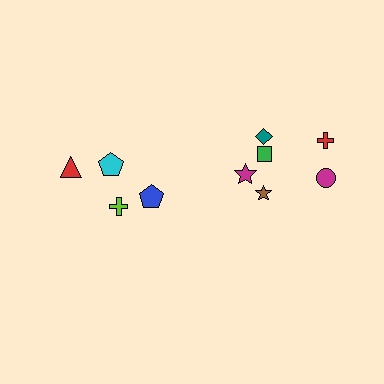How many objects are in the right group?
There are 6 objects.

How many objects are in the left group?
There are 4 objects.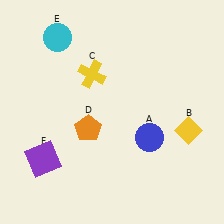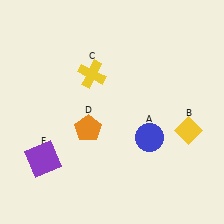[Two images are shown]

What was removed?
The cyan circle (E) was removed in Image 2.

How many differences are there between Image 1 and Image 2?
There is 1 difference between the two images.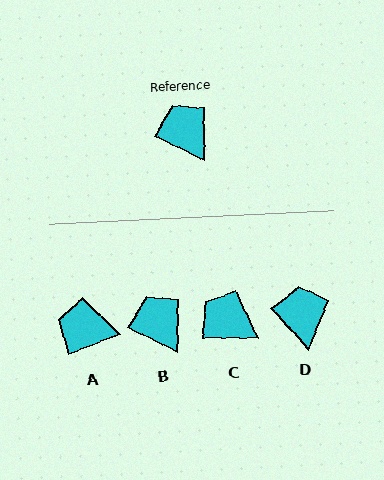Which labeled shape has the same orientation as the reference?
B.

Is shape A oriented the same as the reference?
No, it is off by about 47 degrees.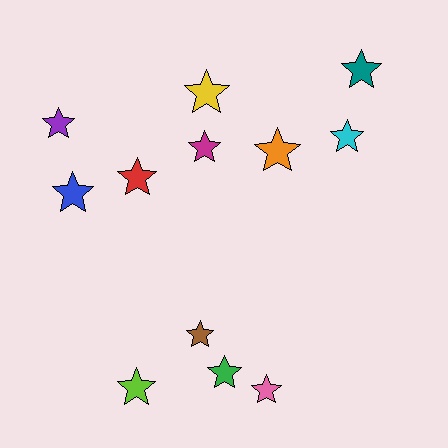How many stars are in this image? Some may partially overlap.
There are 12 stars.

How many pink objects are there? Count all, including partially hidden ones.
There is 1 pink object.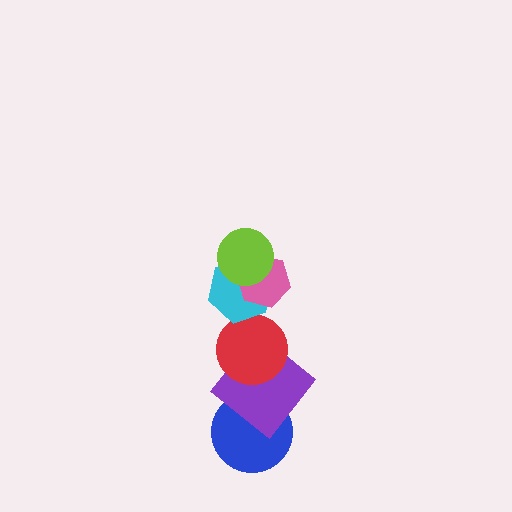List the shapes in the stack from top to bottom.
From top to bottom: the lime circle, the pink hexagon, the cyan hexagon, the red circle, the purple diamond, the blue circle.